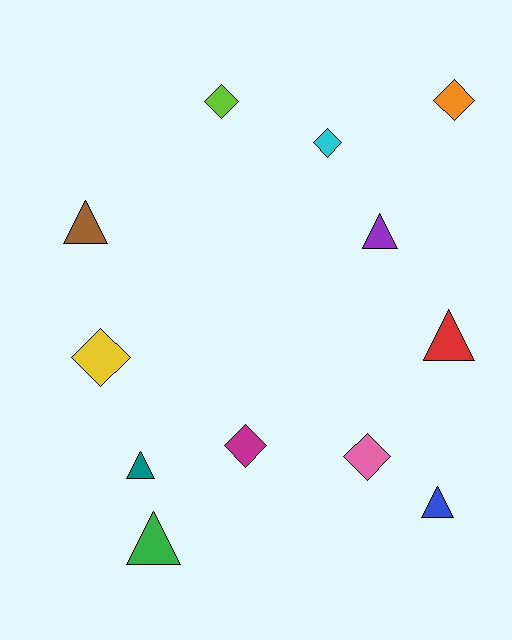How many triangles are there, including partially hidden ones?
There are 6 triangles.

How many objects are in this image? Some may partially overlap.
There are 12 objects.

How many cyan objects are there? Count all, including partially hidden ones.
There is 1 cyan object.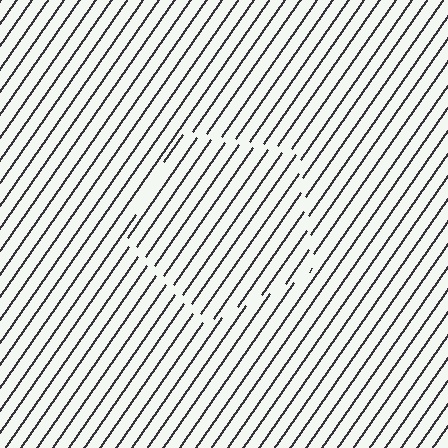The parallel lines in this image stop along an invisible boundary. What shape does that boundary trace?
An illusory pentagon. The interior of the shape contains the same grating, shifted by half a period — the contour is defined by the phase discontinuity where line-ends from the inner and outer gratings abut.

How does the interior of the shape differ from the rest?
The interior of the shape contains the same grating, shifted by half a period — the contour is defined by the phase discontinuity where line-ends from the inner and outer gratings abut.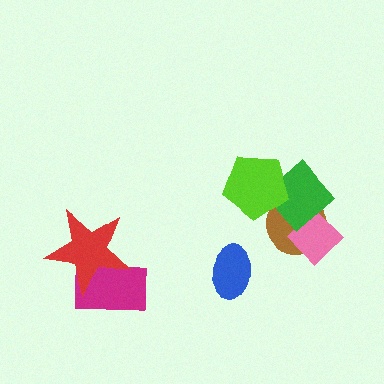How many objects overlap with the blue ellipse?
0 objects overlap with the blue ellipse.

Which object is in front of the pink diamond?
The green diamond is in front of the pink diamond.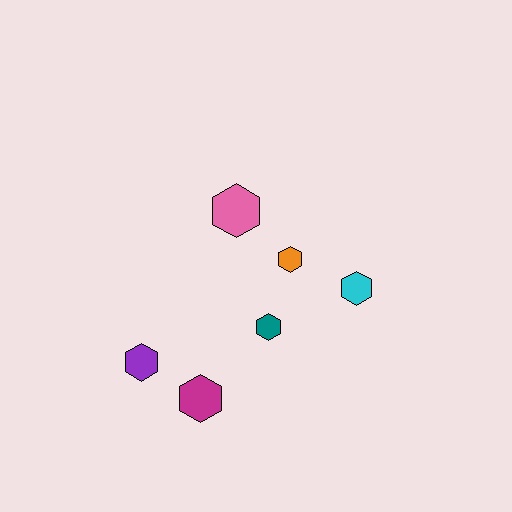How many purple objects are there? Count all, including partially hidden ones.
There is 1 purple object.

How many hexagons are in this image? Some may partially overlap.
There are 6 hexagons.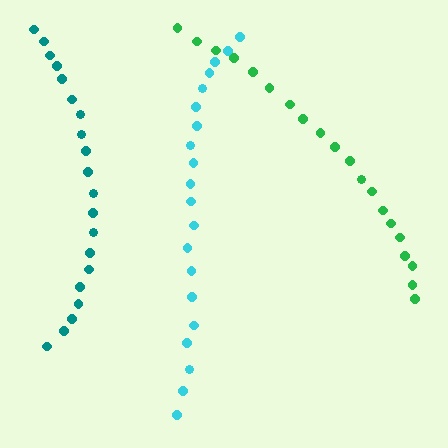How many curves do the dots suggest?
There are 3 distinct paths.